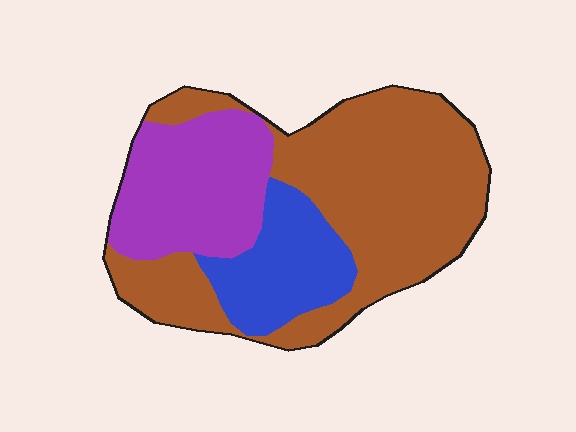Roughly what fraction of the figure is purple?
Purple takes up between a sixth and a third of the figure.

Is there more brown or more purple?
Brown.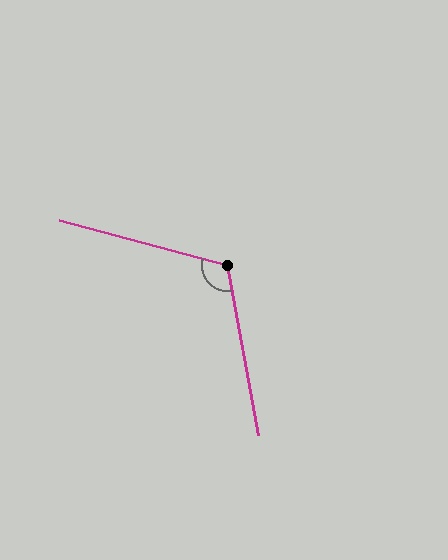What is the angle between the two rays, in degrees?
Approximately 115 degrees.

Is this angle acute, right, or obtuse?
It is obtuse.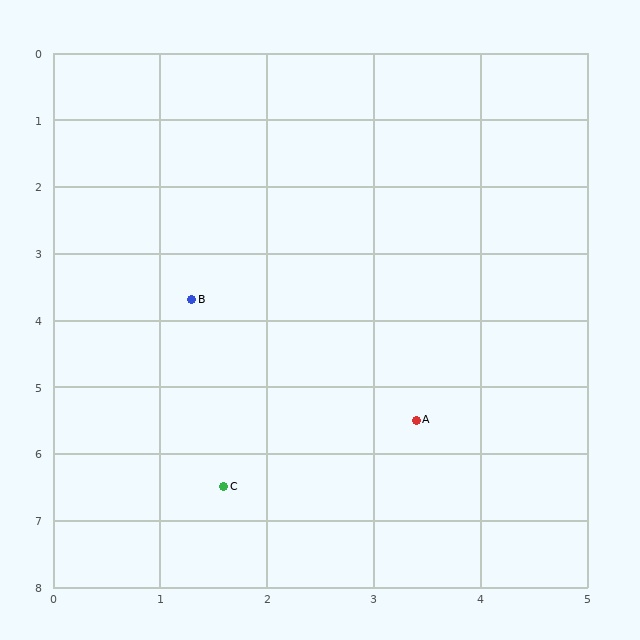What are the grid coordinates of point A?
Point A is at approximately (3.4, 5.5).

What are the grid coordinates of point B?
Point B is at approximately (1.3, 3.7).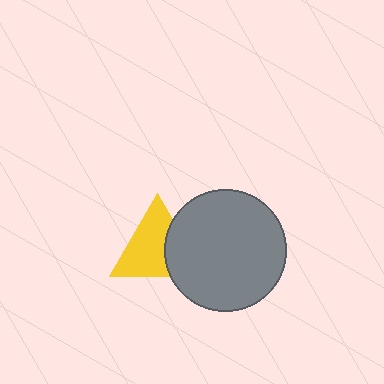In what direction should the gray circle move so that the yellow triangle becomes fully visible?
The gray circle should move right. That is the shortest direction to clear the overlap and leave the yellow triangle fully visible.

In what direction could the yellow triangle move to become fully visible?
The yellow triangle could move left. That would shift it out from behind the gray circle entirely.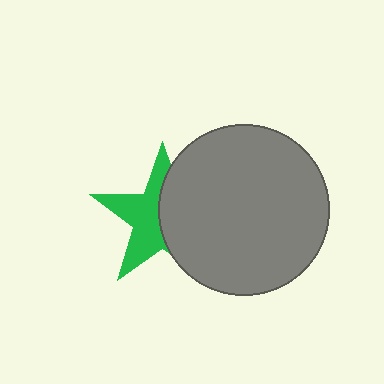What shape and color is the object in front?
The object in front is a gray circle.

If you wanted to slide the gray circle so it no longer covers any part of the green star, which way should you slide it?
Slide it right — that is the most direct way to separate the two shapes.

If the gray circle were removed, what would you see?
You would see the complete green star.